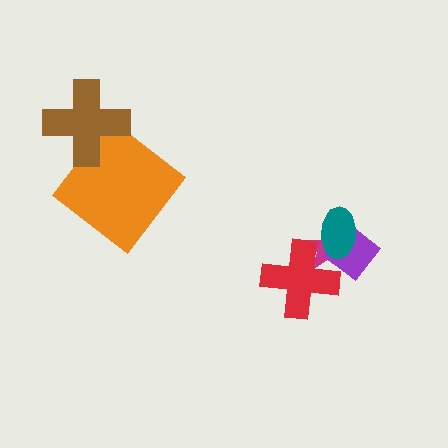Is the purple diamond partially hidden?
Yes, it is partially covered by another shape.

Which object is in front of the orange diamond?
The brown cross is in front of the orange diamond.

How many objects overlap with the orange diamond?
1 object overlaps with the orange diamond.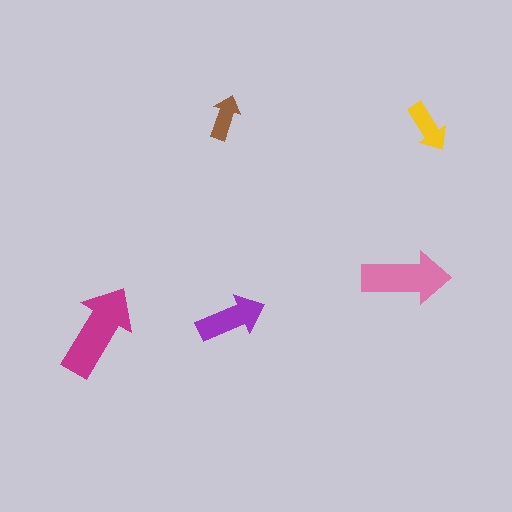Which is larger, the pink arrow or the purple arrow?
The pink one.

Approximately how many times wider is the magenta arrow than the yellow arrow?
About 2 times wider.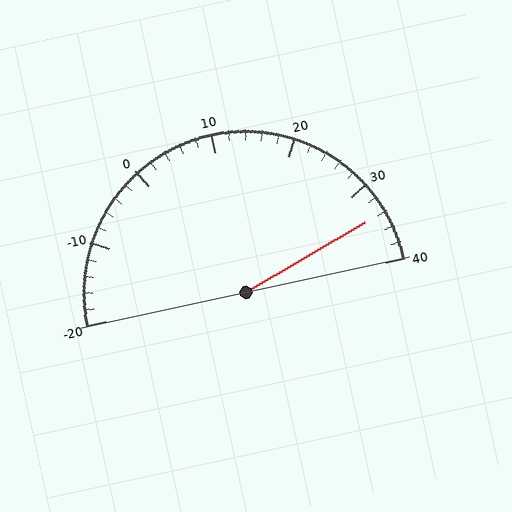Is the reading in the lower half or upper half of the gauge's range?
The reading is in the upper half of the range (-20 to 40).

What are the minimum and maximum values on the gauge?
The gauge ranges from -20 to 40.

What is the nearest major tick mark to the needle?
The nearest major tick mark is 30.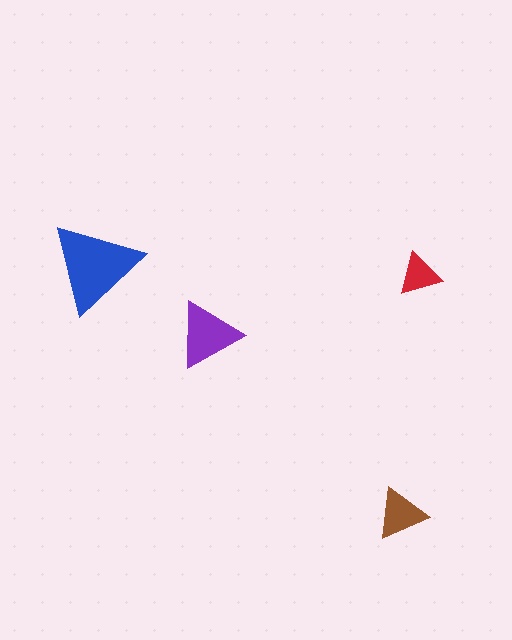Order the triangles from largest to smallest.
the blue one, the purple one, the brown one, the red one.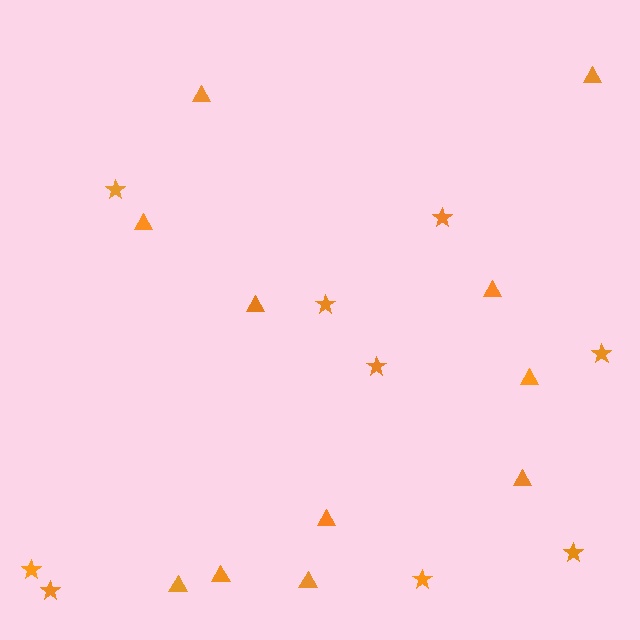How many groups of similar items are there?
There are 2 groups: one group of stars (9) and one group of triangles (11).